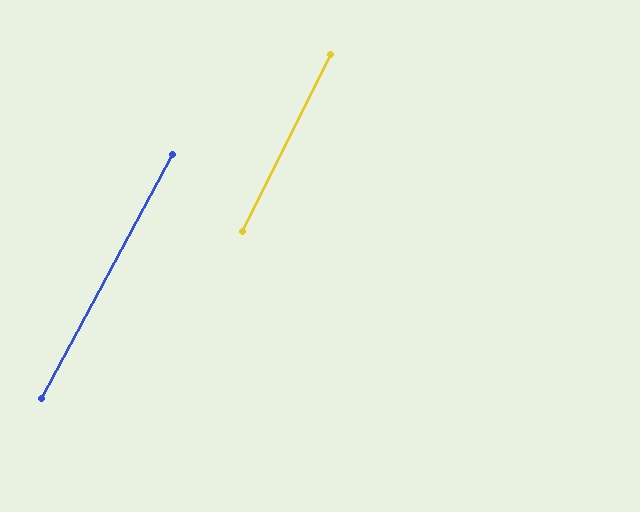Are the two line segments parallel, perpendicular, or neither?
Parallel — their directions differ by only 2.0°.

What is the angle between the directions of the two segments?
Approximately 2 degrees.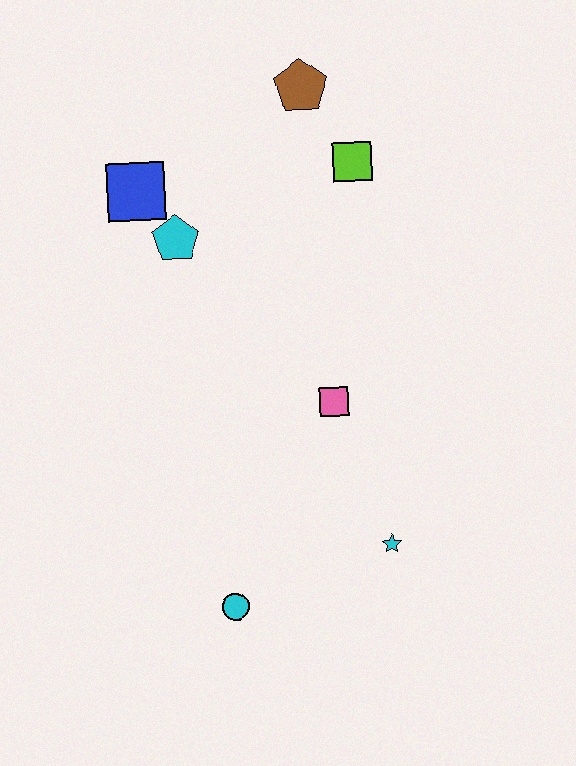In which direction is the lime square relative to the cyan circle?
The lime square is above the cyan circle.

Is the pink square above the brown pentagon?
No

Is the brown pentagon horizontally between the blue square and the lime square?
Yes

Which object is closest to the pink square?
The cyan star is closest to the pink square.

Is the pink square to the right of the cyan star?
No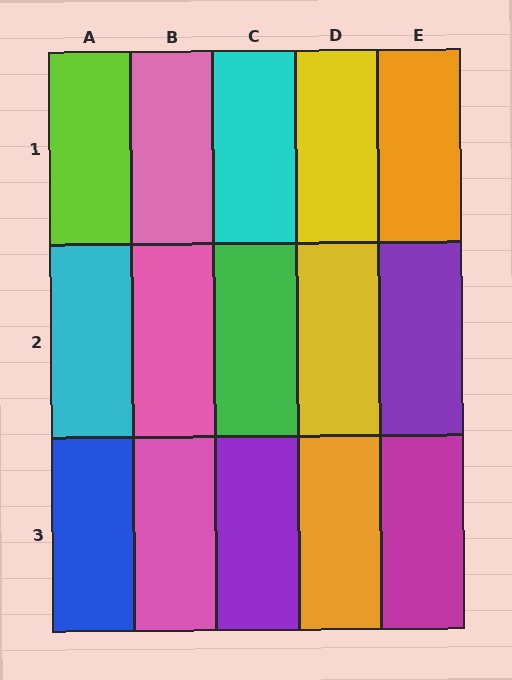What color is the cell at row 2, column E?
Purple.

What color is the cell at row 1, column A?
Lime.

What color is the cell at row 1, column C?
Cyan.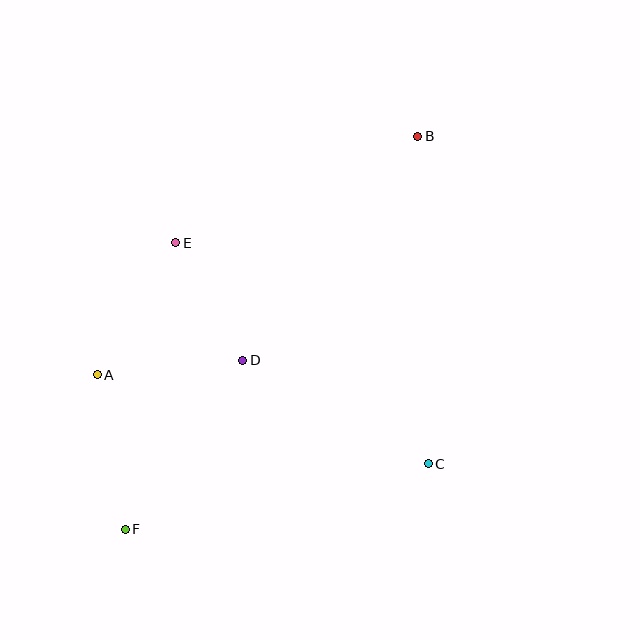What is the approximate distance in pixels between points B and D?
The distance between B and D is approximately 284 pixels.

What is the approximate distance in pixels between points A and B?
The distance between A and B is approximately 400 pixels.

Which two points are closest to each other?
Points D and E are closest to each other.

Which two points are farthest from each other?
Points B and F are farthest from each other.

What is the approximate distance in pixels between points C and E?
The distance between C and E is approximately 335 pixels.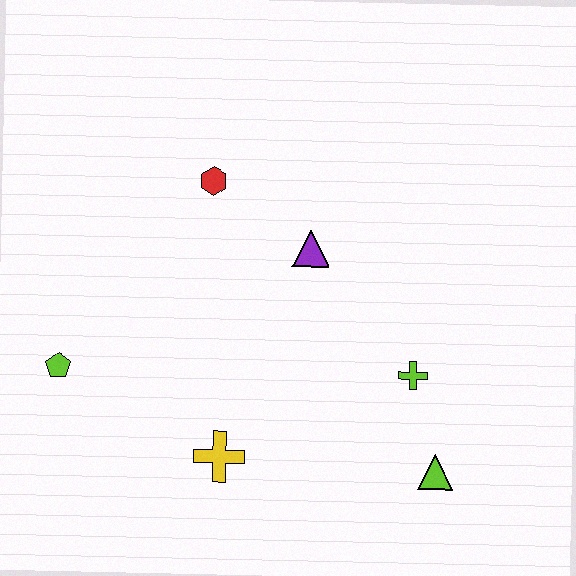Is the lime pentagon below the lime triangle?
No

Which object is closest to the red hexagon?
The purple triangle is closest to the red hexagon.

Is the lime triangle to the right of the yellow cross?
Yes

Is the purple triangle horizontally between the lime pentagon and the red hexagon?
No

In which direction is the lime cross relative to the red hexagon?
The lime cross is to the right of the red hexagon.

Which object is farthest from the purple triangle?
The lime pentagon is farthest from the purple triangle.